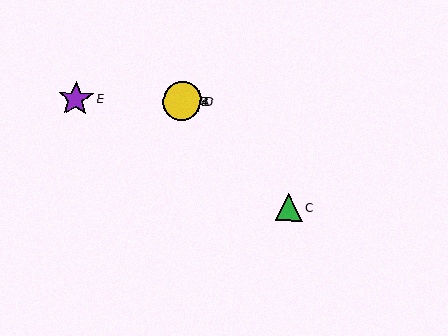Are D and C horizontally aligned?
No, D is at y≈101 and C is at y≈207.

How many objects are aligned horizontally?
4 objects (A, B, D, E) are aligned horizontally.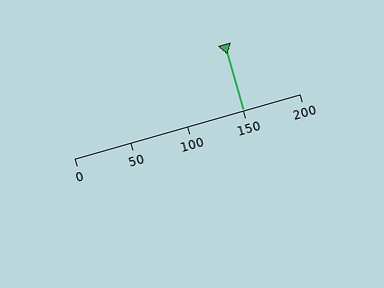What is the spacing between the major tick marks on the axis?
The major ticks are spaced 50 apart.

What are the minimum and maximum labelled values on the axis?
The axis runs from 0 to 200.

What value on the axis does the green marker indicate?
The marker indicates approximately 150.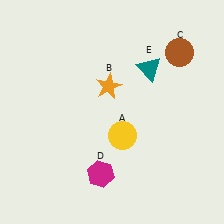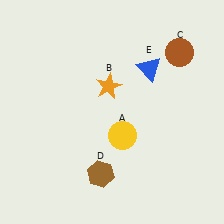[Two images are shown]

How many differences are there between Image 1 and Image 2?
There are 2 differences between the two images.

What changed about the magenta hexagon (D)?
In Image 1, D is magenta. In Image 2, it changed to brown.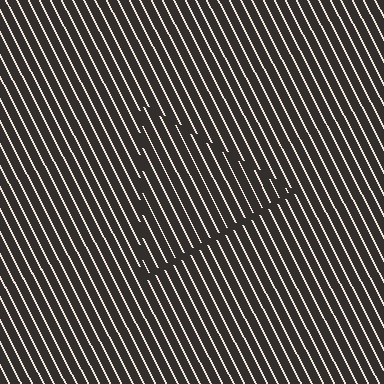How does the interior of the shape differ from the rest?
The interior of the shape contains the same grating, shifted by half a period — the contour is defined by the phase discontinuity where line-ends from the inner and outer gratings abut.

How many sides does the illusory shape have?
3 sides — the line-ends trace a triangle.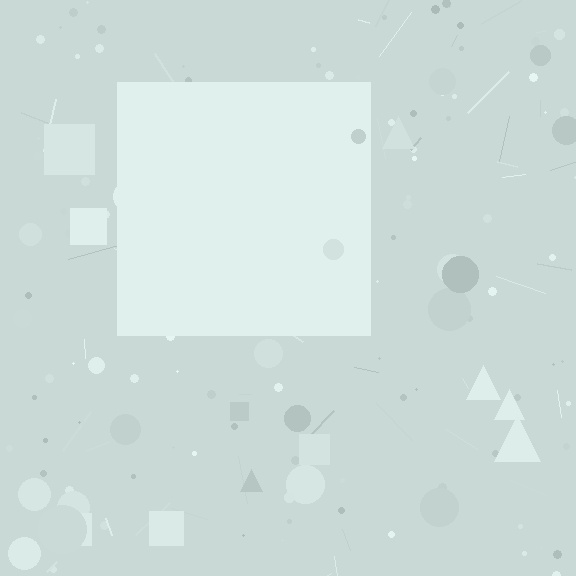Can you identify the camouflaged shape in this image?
The camouflaged shape is a square.